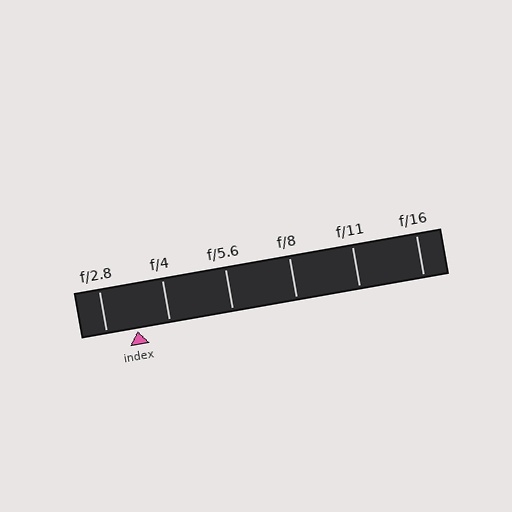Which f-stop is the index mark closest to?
The index mark is closest to f/2.8.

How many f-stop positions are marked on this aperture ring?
There are 6 f-stop positions marked.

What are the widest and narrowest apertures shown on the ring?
The widest aperture shown is f/2.8 and the narrowest is f/16.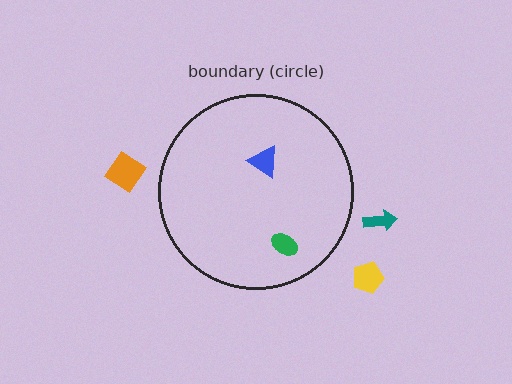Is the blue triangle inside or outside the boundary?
Inside.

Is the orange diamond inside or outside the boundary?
Outside.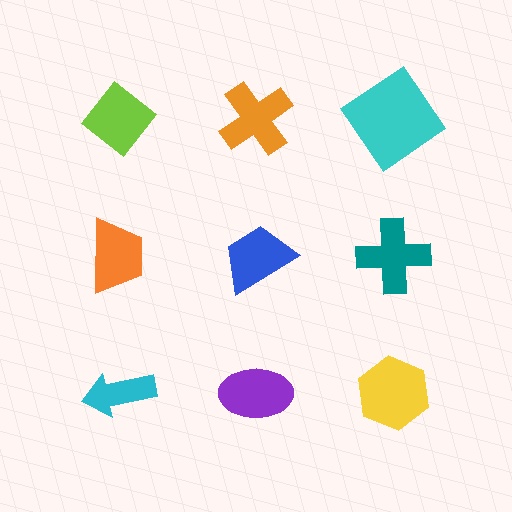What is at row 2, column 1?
An orange trapezoid.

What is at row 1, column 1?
A lime diamond.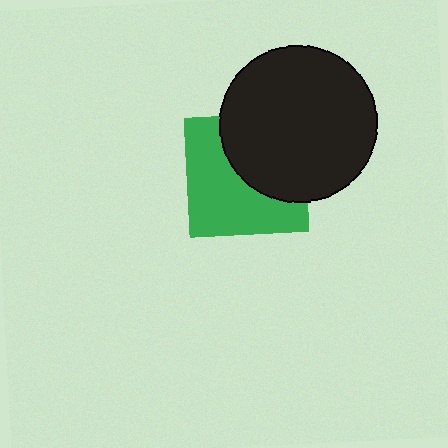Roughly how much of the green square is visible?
About half of it is visible (roughly 55%).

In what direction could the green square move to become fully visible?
The green square could move toward the lower-left. That would shift it out from behind the black circle entirely.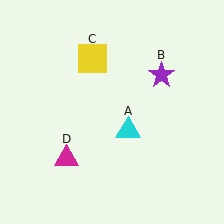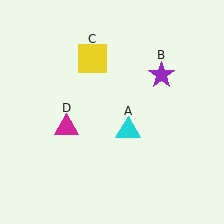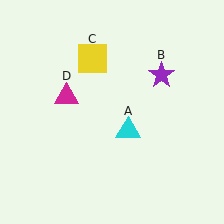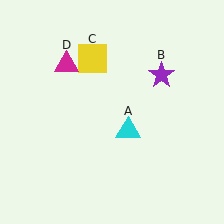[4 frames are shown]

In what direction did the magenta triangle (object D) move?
The magenta triangle (object D) moved up.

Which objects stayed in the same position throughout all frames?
Cyan triangle (object A) and purple star (object B) and yellow square (object C) remained stationary.